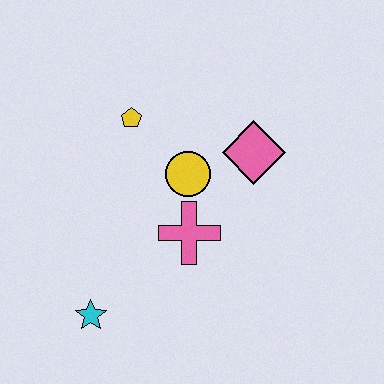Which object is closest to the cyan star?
The pink cross is closest to the cyan star.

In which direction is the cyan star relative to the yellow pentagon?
The cyan star is below the yellow pentagon.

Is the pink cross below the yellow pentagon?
Yes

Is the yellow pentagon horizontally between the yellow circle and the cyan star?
Yes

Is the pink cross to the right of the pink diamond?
No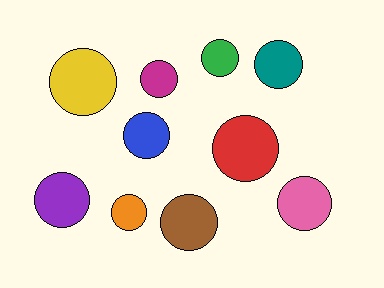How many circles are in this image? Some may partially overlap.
There are 10 circles.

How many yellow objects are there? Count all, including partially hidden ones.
There is 1 yellow object.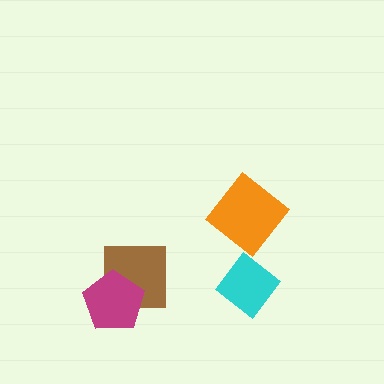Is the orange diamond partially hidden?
No, no other shape covers it.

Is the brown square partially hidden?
Yes, it is partially covered by another shape.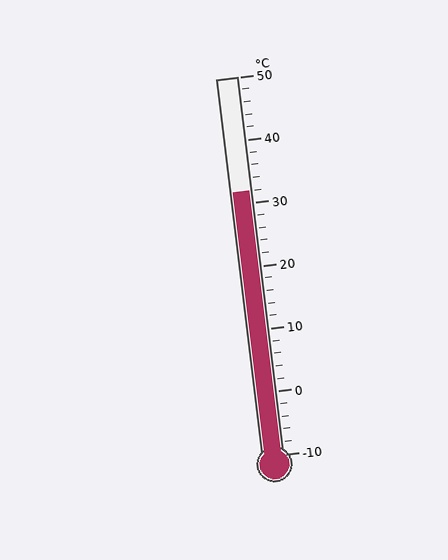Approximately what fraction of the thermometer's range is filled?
The thermometer is filled to approximately 70% of its range.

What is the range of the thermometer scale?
The thermometer scale ranges from -10°C to 50°C.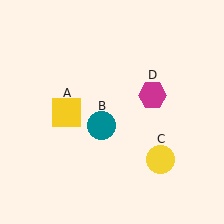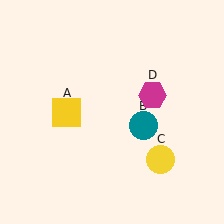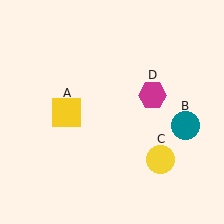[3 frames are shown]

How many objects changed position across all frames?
1 object changed position: teal circle (object B).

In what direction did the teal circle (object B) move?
The teal circle (object B) moved right.